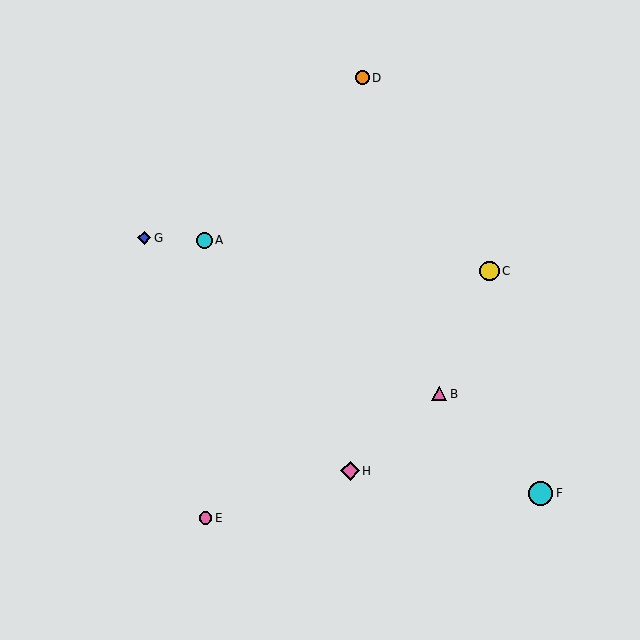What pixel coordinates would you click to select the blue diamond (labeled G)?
Click at (144, 238) to select the blue diamond G.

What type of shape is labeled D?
Shape D is an orange circle.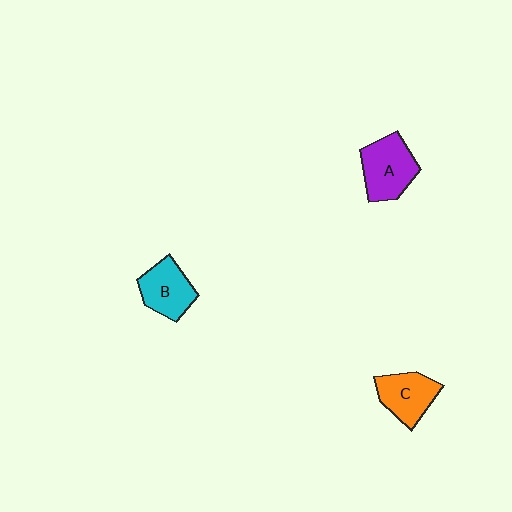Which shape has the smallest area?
Shape B (cyan).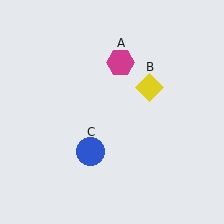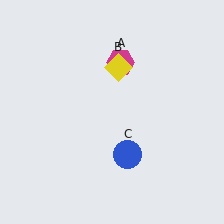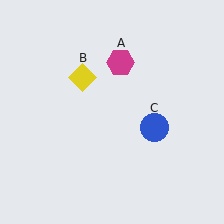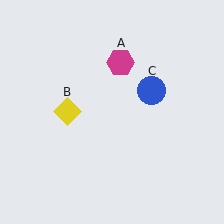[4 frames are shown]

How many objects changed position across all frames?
2 objects changed position: yellow diamond (object B), blue circle (object C).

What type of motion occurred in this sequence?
The yellow diamond (object B), blue circle (object C) rotated counterclockwise around the center of the scene.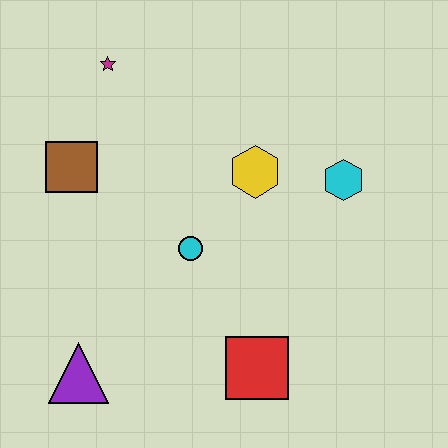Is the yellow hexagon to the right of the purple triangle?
Yes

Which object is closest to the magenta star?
The brown square is closest to the magenta star.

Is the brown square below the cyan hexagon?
No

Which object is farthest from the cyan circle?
The magenta star is farthest from the cyan circle.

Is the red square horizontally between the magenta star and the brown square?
No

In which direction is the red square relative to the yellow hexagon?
The red square is below the yellow hexagon.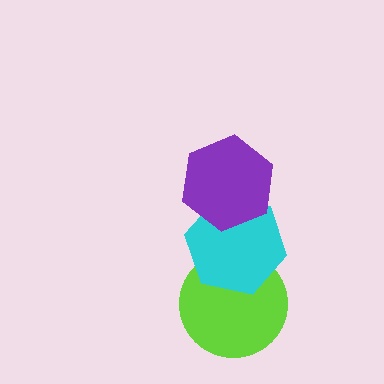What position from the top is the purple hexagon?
The purple hexagon is 1st from the top.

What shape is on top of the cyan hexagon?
The purple hexagon is on top of the cyan hexagon.